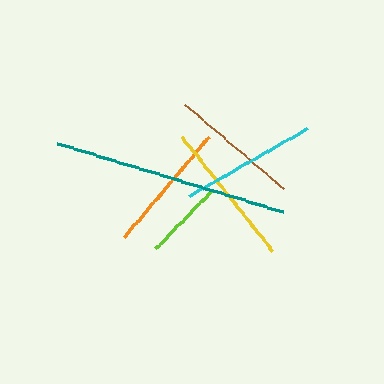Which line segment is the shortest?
The lime line is the shortest at approximately 80 pixels.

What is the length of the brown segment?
The brown segment is approximately 131 pixels long.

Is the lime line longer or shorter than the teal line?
The teal line is longer than the lime line.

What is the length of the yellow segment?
The yellow segment is approximately 147 pixels long.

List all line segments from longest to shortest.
From longest to shortest: teal, yellow, cyan, orange, brown, lime.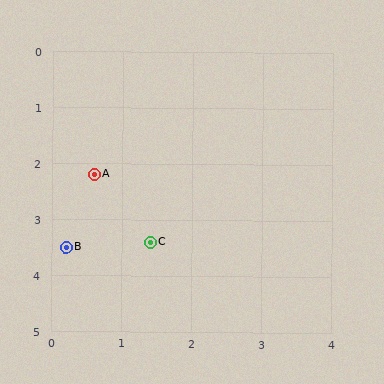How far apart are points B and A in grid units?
Points B and A are about 1.4 grid units apart.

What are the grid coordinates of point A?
Point A is at approximately (0.6, 2.2).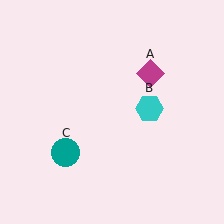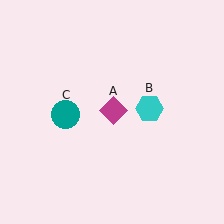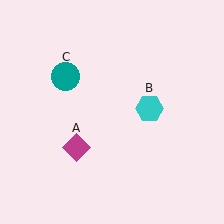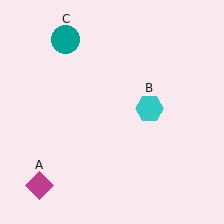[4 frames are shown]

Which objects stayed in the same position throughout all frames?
Cyan hexagon (object B) remained stationary.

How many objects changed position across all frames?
2 objects changed position: magenta diamond (object A), teal circle (object C).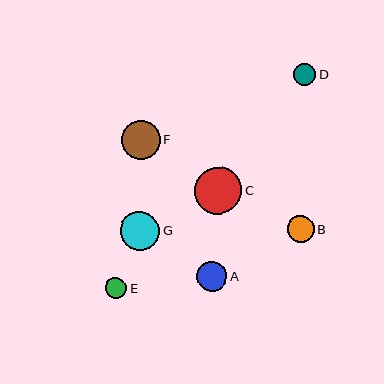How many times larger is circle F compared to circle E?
Circle F is approximately 1.8 times the size of circle E.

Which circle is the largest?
Circle C is the largest with a size of approximately 47 pixels.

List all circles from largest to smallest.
From largest to smallest: C, G, F, A, B, D, E.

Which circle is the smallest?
Circle E is the smallest with a size of approximately 21 pixels.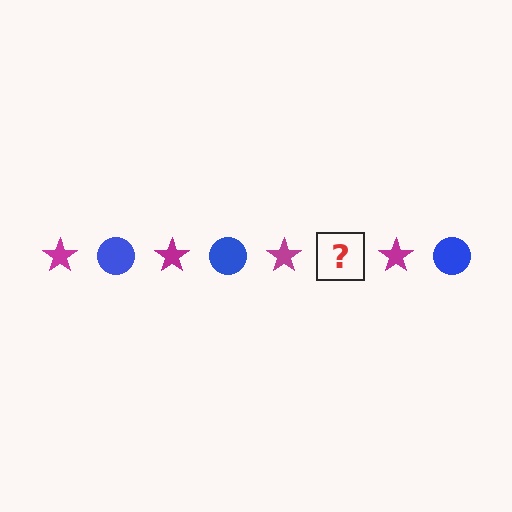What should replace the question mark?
The question mark should be replaced with a blue circle.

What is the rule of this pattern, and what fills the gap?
The rule is that the pattern alternates between magenta star and blue circle. The gap should be filled with a blue circle.